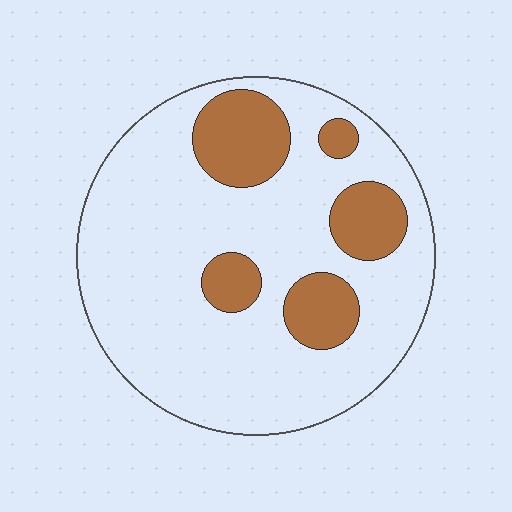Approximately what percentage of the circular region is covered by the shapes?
Approximately 20%.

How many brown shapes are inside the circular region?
5.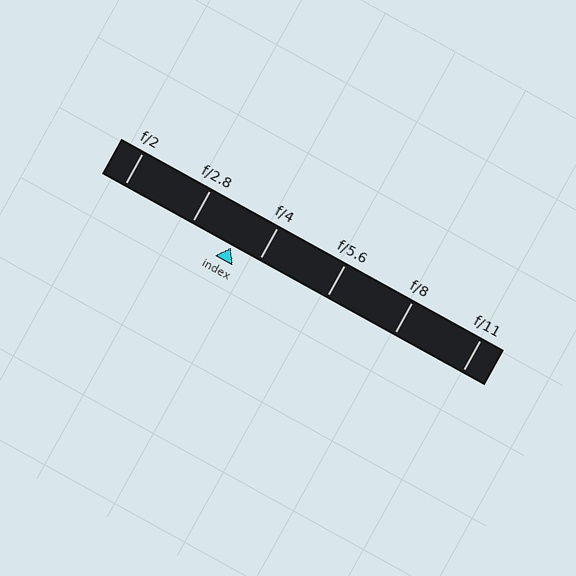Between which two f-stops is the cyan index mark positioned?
The index mark is between f/2.8 and f/4.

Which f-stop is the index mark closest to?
The index mark is closest to f/4.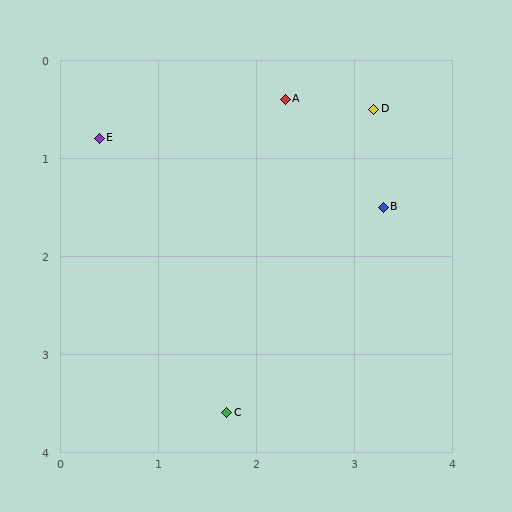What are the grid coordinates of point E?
Point E is at approximately (0.4, 0.8).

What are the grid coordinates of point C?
Point C is at approximately (1.7, 3.6).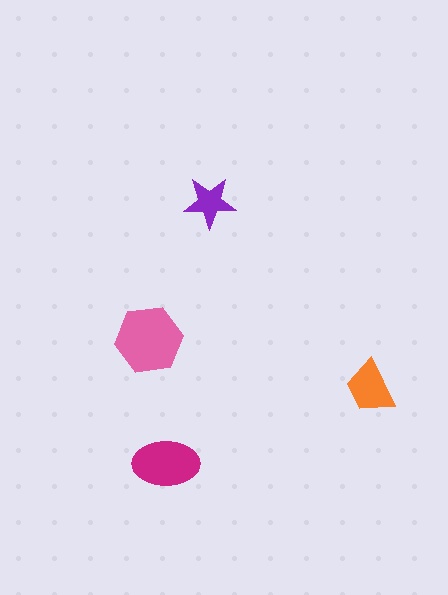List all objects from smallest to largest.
The purple star, the orange trapezoid, the magenta ellipse, the pink hexagon.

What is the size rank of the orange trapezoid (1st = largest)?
3rd.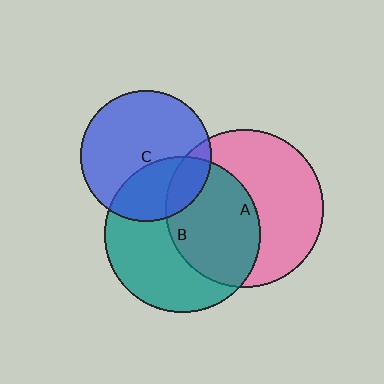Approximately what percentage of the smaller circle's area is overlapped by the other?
Approximately 50%.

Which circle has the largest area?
Circle A (pink).